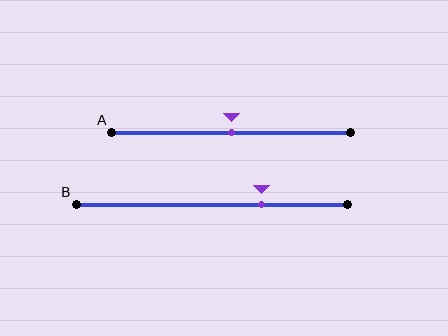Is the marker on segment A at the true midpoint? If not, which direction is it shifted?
Yes, the marker on segment A is at the true midpoint.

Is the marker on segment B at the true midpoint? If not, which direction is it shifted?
No, the marker on segment B is shifted to the right by about 18% of the segment length.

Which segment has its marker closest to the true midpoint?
Segment A has its marker closest to the true midpoint.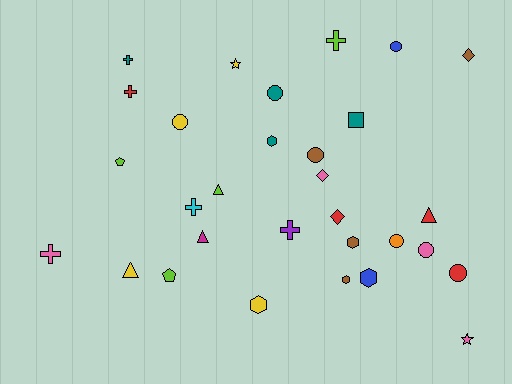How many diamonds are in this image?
There are 3 diamonds.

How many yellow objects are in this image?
There are 4 yellow objects.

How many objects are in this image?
There are 30 objects.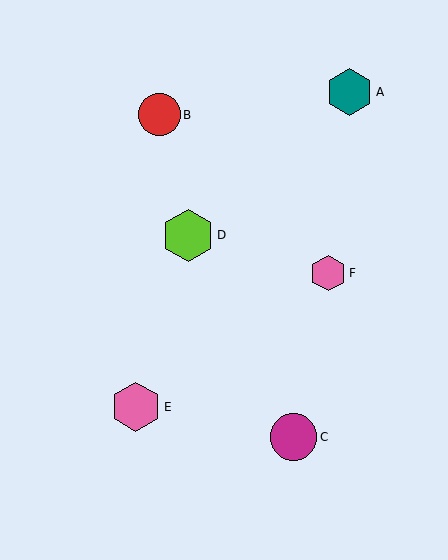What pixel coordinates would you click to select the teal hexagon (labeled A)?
Click at (350, 92) to select the teal hexagon A.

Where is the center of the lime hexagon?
The center of the lime hexagon is at (188, 235).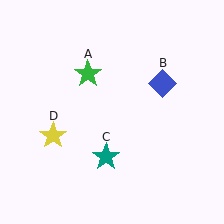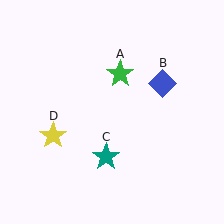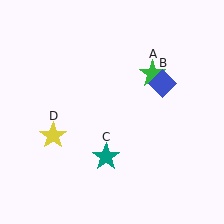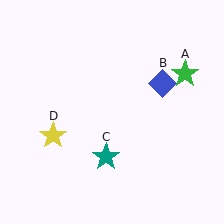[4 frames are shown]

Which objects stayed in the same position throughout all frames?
Blue diamond (object B) and teal star (object C) and yellow star (object D) remained stationary.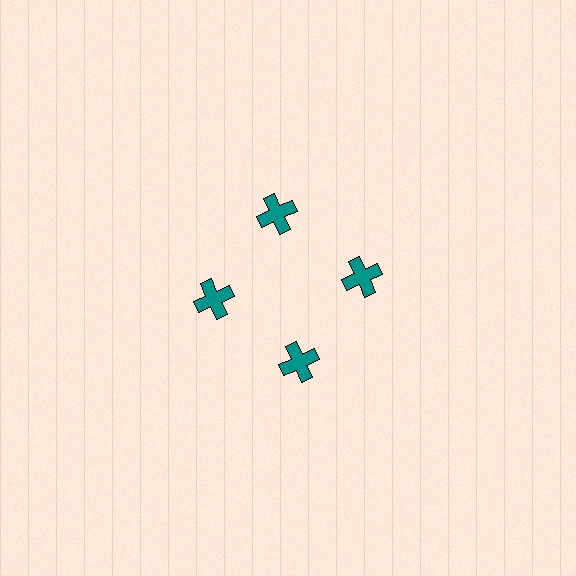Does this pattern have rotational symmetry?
Yes, this pattern has 4-fold rotational symmetry. It looks the same after rotating 90 degrees around the center.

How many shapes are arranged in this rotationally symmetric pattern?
There are 4 shapes, arranged in 4 groups of 1.